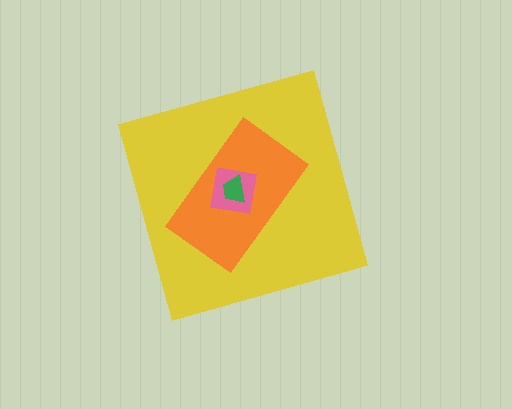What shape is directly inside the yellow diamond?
The orange rectangle.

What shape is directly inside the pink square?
The green trapezoid.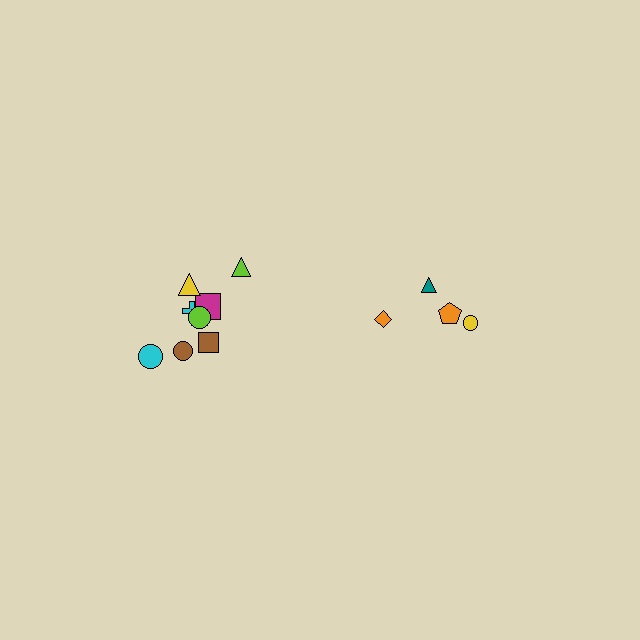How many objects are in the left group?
There are 8 objects.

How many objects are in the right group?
There are 4 objects.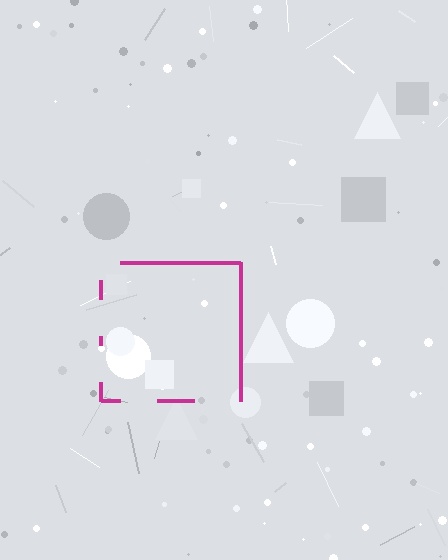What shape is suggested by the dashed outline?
The dashed outline suggests a square.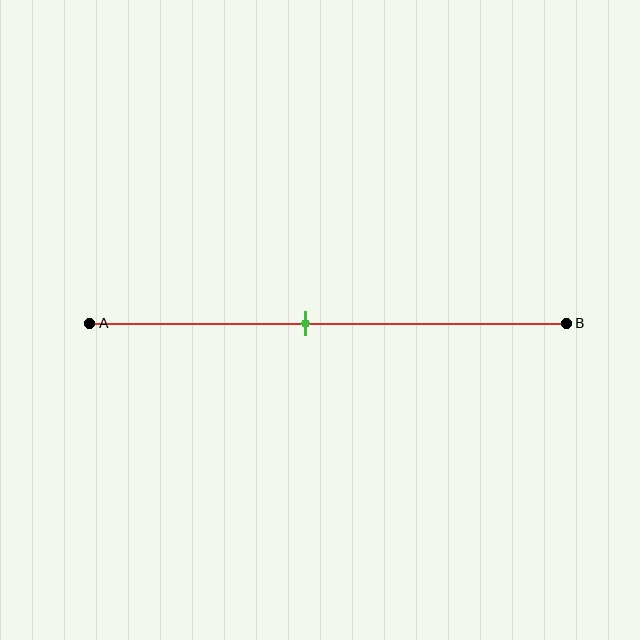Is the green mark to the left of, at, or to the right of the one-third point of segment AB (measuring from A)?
The green mark is to the right of the one-third point of segment AB.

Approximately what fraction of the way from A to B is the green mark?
The green mark is approximately 45% of the way from A to B.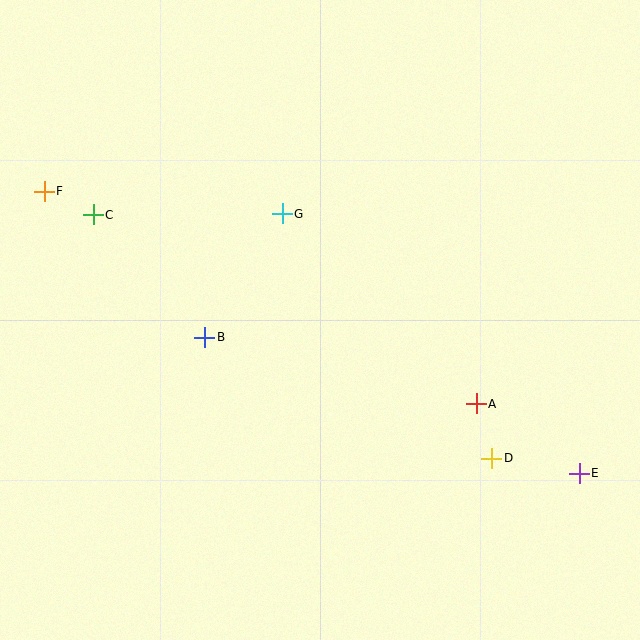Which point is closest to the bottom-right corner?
Point E is closest to the bottom-right corner.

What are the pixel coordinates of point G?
Point G is at (282, 214).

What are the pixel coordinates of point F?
Point F is at (44, 191).